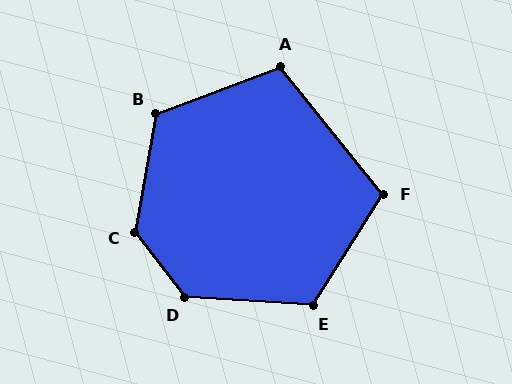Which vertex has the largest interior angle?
C, at approximately 133 degrees.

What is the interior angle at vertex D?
Approximately 131 degrees (obtuse).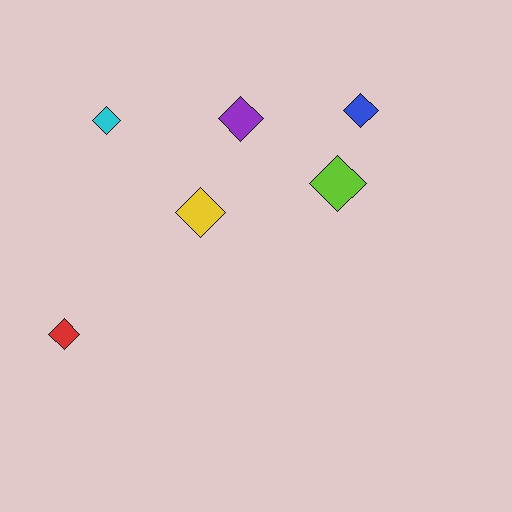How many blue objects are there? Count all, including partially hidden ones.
There is 1 blue object.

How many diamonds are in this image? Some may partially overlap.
There are 6 diamonds.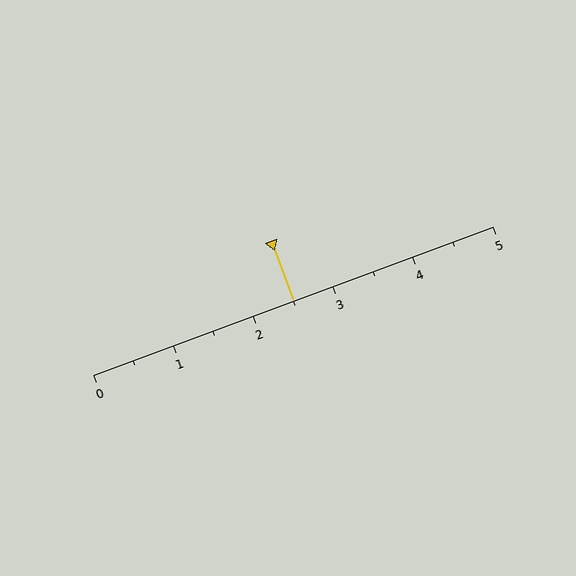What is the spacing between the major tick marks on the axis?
The major ticks are spaced 1 apart.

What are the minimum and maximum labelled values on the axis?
The axis runs from 0 to 5.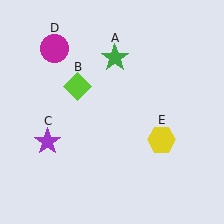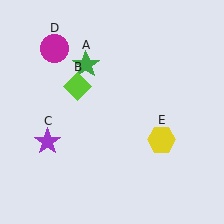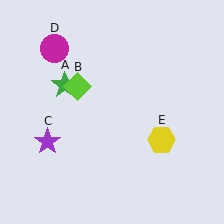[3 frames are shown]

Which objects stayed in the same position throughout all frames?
Lime diamond (object B) and purple star (object C) and magenta circle (object D) and yellow hexagon (object E) remained stationary.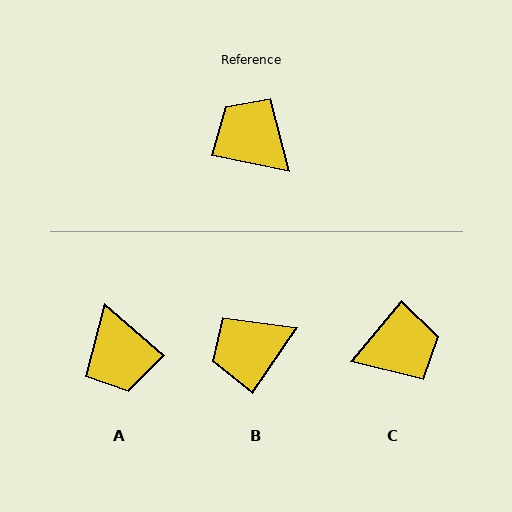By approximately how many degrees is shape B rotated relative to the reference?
Approximately 67 degrees counter-clockwise.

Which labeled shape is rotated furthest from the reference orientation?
A, about 150 degrees away.